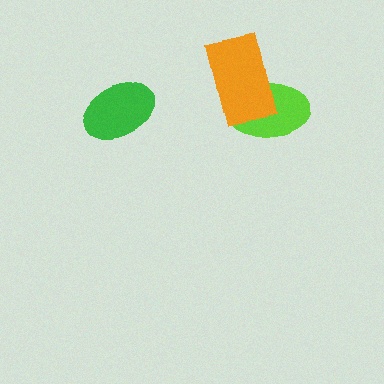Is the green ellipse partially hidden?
No, no other shape covers it.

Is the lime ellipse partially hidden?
Yes, it is partially covered by another shape.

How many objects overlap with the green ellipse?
0 objects overlap with the green ellipse.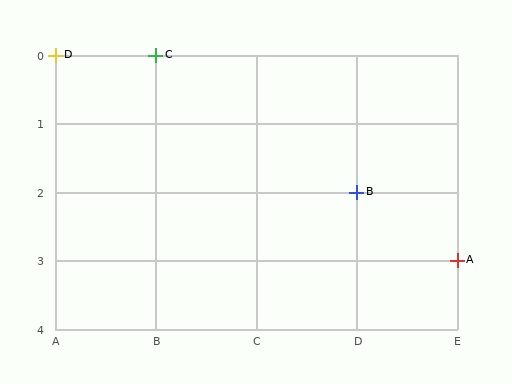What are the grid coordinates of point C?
Point C is at grid coordinates (B, 0).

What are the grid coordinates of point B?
Point B is at grid coordinates (D, 2).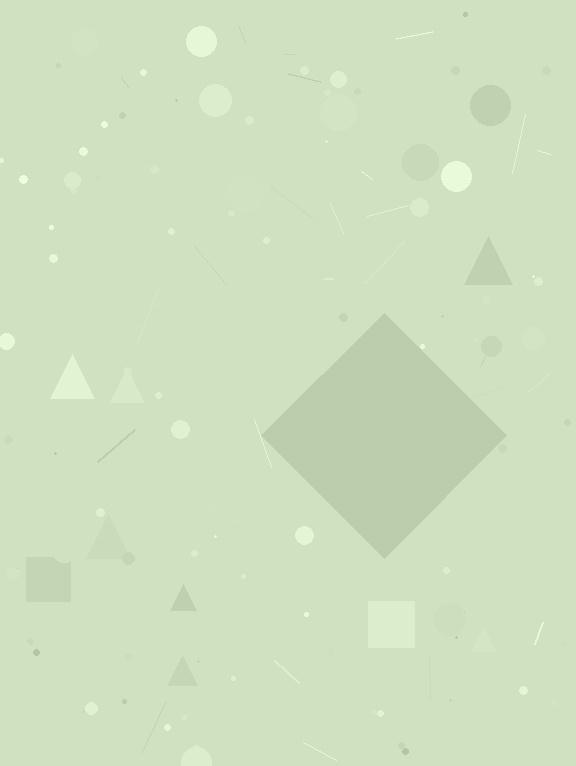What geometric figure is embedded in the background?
A diamond is embedded in the background.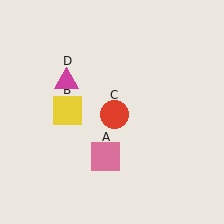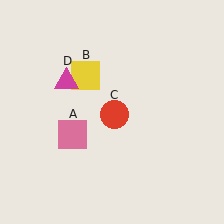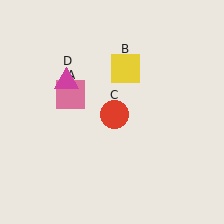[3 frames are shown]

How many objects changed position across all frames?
2 objects changed position: pink square (object A), yellow square (object B).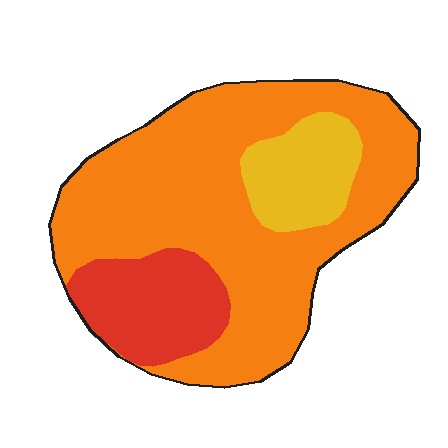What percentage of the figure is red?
Red takes up about one sixth (1/6) of the figure.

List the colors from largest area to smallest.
From largest to smallest: orange, red, yellow.